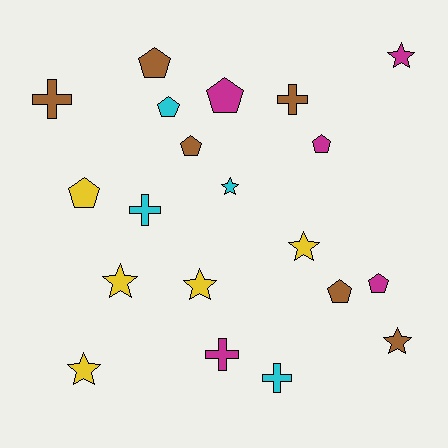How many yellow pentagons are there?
There is 1 yellow pentagon.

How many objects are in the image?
There are 20 objects.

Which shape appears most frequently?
Pentagon, with 8 objects.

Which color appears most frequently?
Brown, with 6 objects.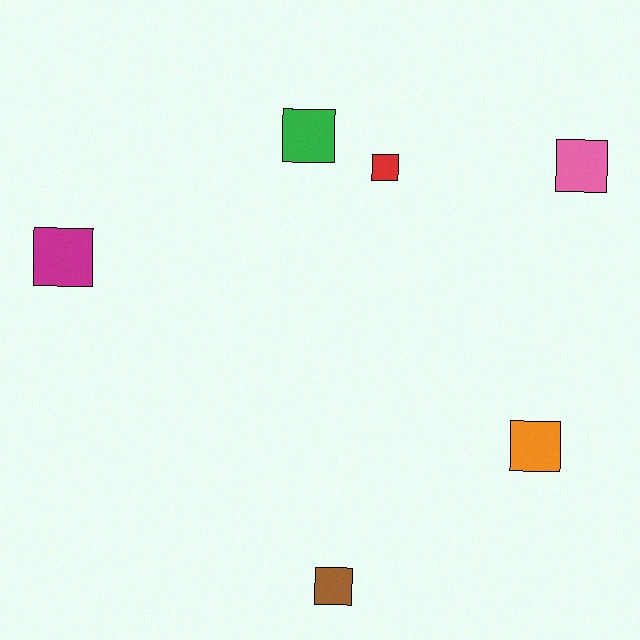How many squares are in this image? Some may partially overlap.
There are 6 squares.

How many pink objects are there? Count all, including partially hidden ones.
There is 1 pink object.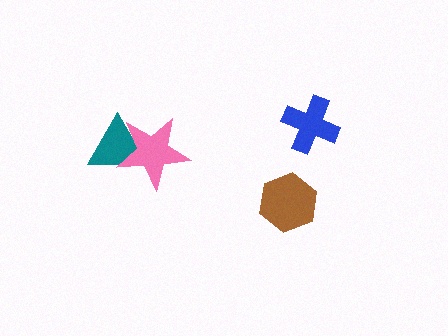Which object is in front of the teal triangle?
The pink star is in front of the teal triangle.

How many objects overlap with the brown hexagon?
0 objects overlap with the brown hexagon.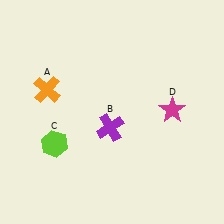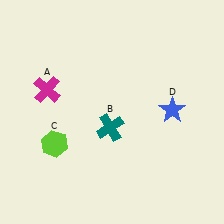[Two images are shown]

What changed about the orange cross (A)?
In Image 1, A is orange. In Image 2, it changed to magenta.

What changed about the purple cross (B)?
In Image 1, B is purple. In Image 2, it changed to teal.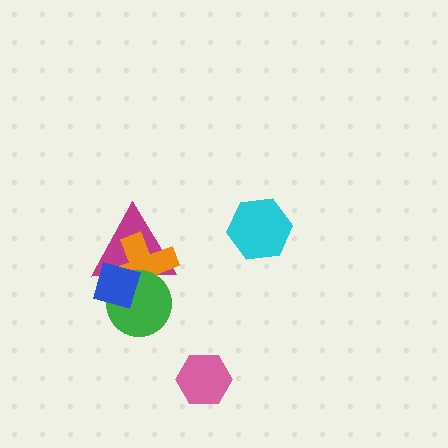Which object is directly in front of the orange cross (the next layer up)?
The green circle is directly in front of the orange cross.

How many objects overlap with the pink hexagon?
0 objects overlap with the pink hexagon.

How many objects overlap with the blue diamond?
3 objects overlap with the blue diamond.